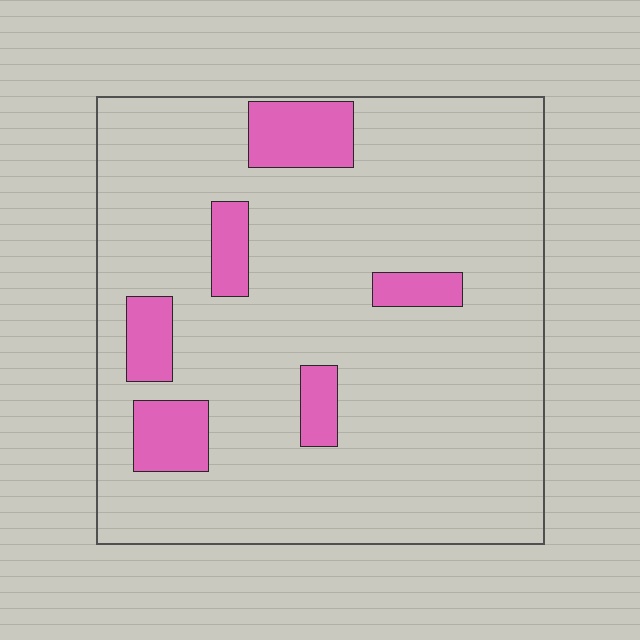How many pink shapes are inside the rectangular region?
6.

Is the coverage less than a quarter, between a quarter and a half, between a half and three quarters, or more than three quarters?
Less than a quarter.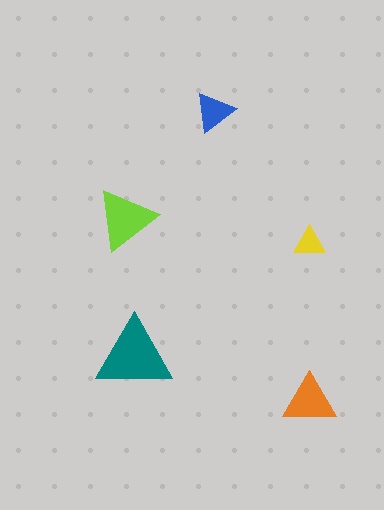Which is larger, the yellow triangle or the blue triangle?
The blue one.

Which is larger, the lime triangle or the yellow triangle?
The lime one.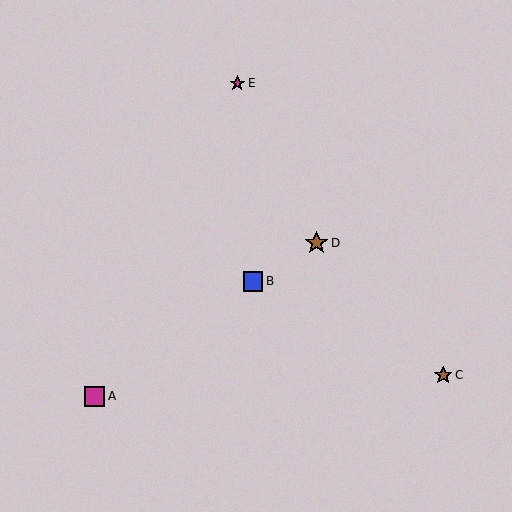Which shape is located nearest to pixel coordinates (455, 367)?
The brown star (labeled C) at (443, 375) is nearest to that location.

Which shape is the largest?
The brown star (labeled D) is the largest.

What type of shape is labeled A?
Shape A is a magenta square.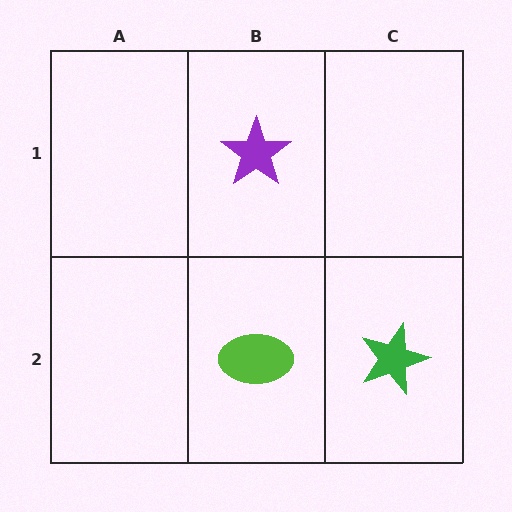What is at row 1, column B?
A purple star.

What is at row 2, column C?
A green star.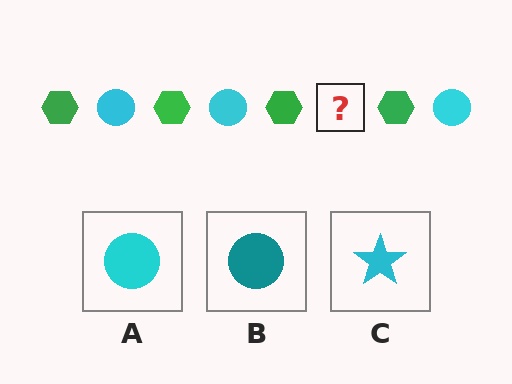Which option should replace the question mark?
Option A.